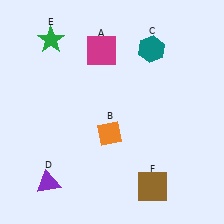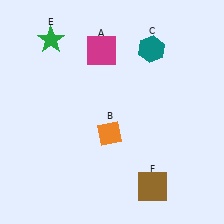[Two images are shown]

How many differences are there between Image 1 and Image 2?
There is 1 difference between the two images.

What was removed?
The purple triangle (D) was removed in Image 2.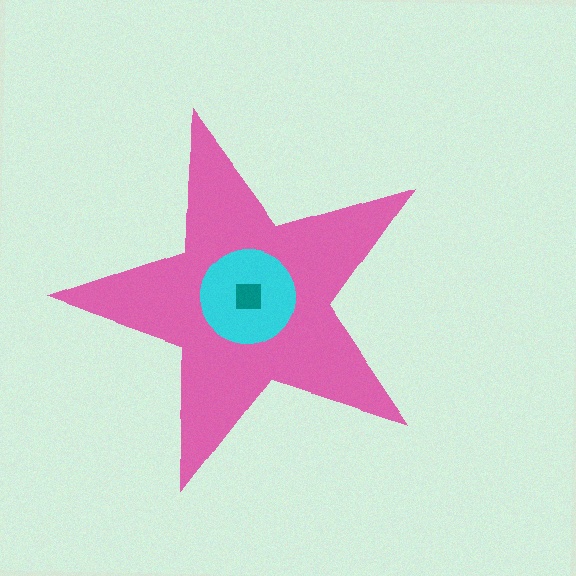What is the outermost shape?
The pink star.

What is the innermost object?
The teal square.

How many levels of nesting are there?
3.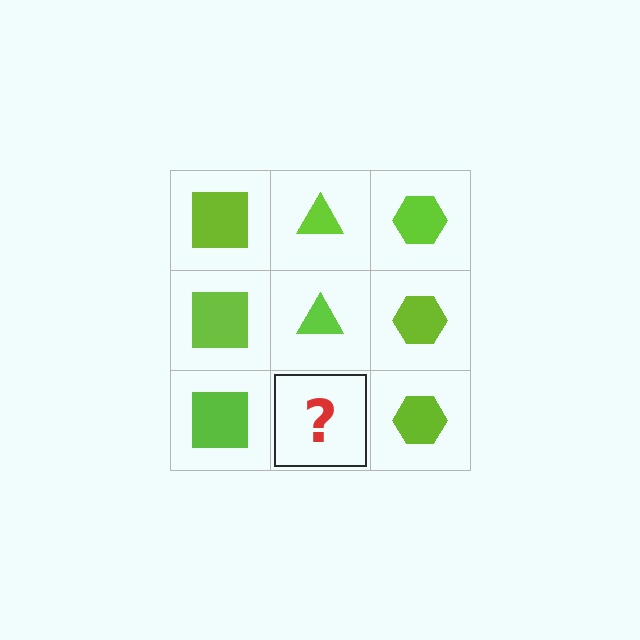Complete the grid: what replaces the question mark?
The question mark should be replaced with a lime triangle.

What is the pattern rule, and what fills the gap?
The rule is that each column has a consistent shape. The gap should be filled with a lime triangle.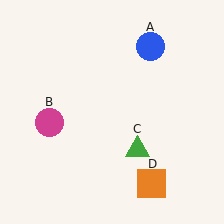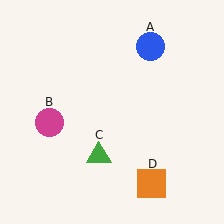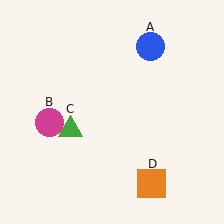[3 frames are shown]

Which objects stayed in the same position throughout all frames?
Blue circle (object A) and magenta circle (object B) and orange square (object D) remained stationary.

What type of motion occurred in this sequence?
The green triangle (object C) rotated clockwise around the center of the scene.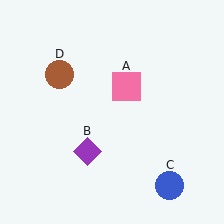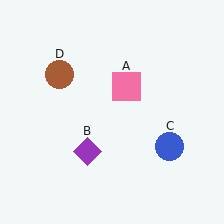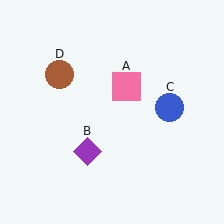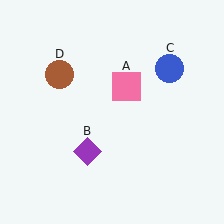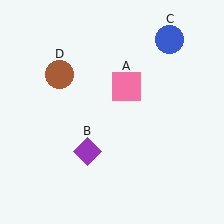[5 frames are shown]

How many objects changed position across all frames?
1 object changed position: blue circle (object C).